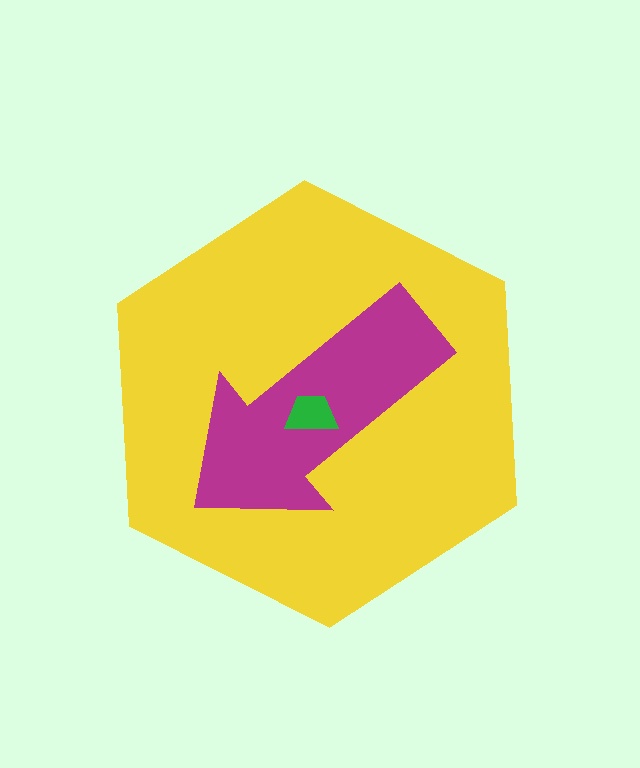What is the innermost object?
The green trapezoid.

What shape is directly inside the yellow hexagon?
The magenta arrow.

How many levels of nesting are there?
3.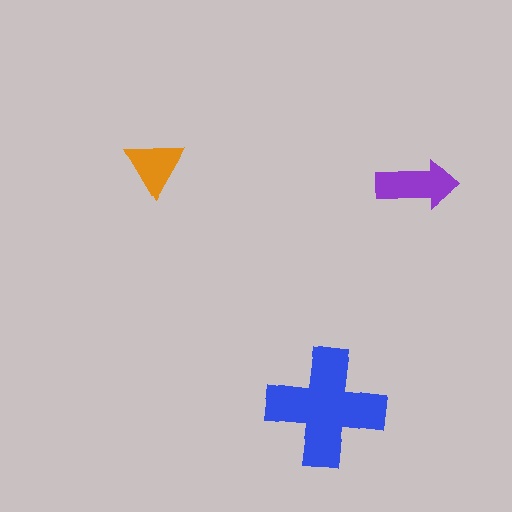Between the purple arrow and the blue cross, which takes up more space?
The blue cross.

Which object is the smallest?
The orange triangle.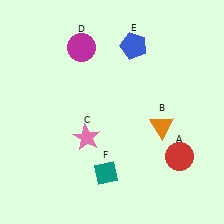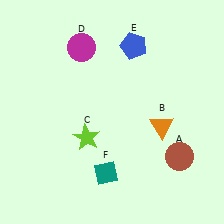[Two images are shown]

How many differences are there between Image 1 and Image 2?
There are 2 differences between the two images.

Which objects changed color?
A changed from red to brown. C changed from pink to lime.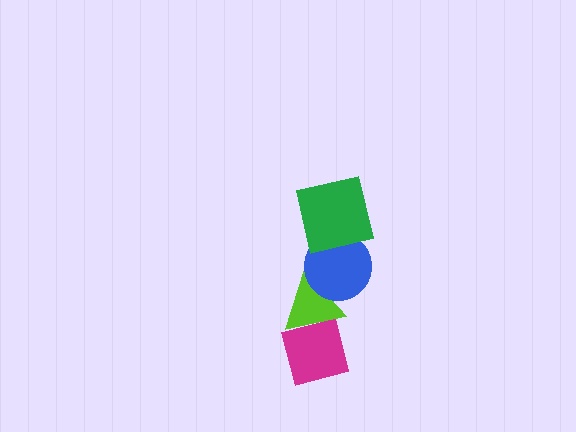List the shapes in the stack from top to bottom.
From top to bottom: the green square, the blue circle, the lime triangle, the magenta square.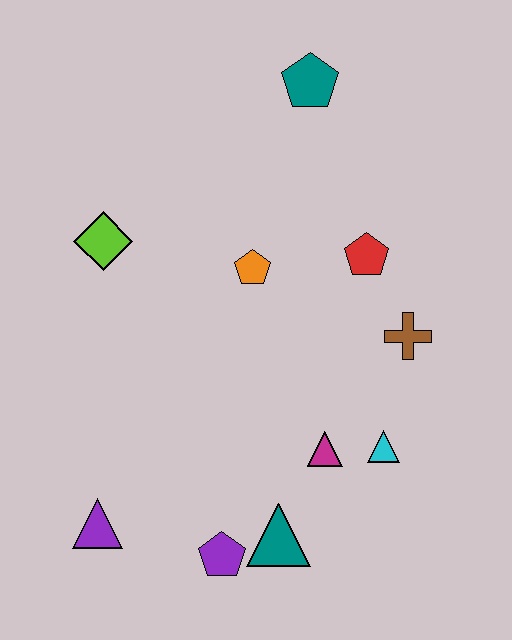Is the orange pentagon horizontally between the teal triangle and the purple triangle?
Yes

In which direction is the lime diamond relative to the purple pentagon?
The lime diamond is above the purple pentagon.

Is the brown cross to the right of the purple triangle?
Yes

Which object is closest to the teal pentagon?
The red pentagon is closest to the teal pentagon.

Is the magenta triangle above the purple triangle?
Yes